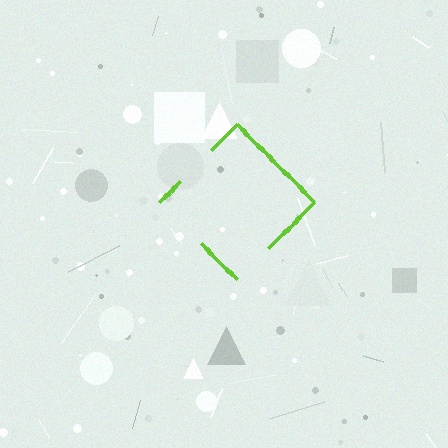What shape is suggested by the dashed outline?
The dashed outline suggests a diamond.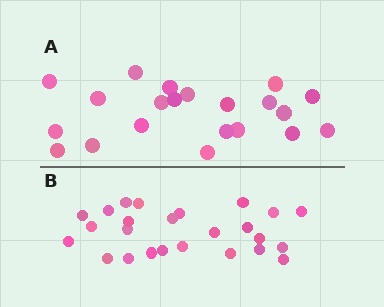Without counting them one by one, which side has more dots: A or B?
Region B (the bottom region) has more dots.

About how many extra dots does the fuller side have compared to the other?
Region B has about 4 more dots than region A.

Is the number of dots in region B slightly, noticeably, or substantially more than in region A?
Region B has only slightly more — the two regions are fairly close. The ratio is roughly 1.2 to 1.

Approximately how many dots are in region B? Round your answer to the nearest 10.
About 20 dots. (The exact count is 25, which rounds to 20.)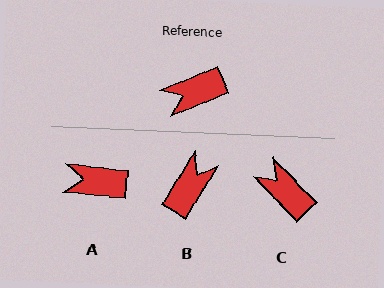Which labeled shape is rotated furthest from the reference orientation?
B, about 144 degrees away.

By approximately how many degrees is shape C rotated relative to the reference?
Approximately 69 degrees clockwise.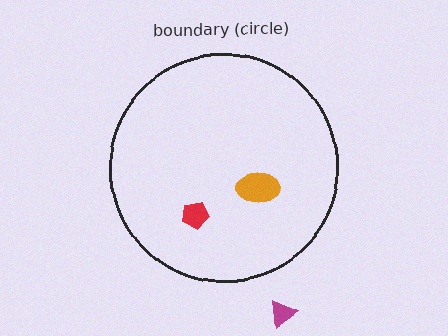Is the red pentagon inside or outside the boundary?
Inside.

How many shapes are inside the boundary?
2 inside, 1 outside.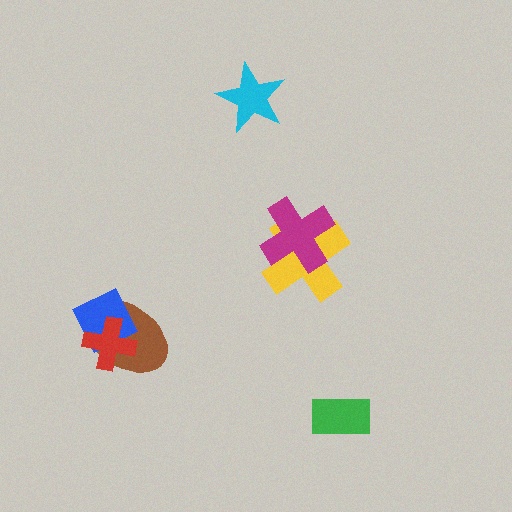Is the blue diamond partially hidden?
Yes, it is partially covered by another shape.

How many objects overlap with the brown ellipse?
2 objects overlap with the brown ellipse.